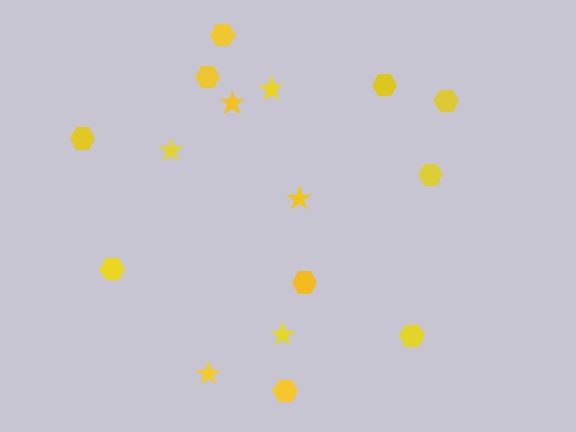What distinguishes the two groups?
There are 2 groups: one group of hexagons (10) and one group of stars (6).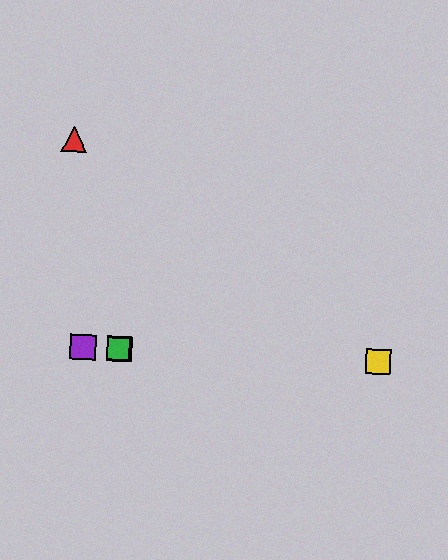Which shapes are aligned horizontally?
The blue square, the green square, the yellow square, the purple square are aligned horizontally.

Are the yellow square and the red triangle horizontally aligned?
No, the yellow square is at y≈362 and the red triangle is at y≈139.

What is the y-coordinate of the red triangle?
The red triangle is at y≈139.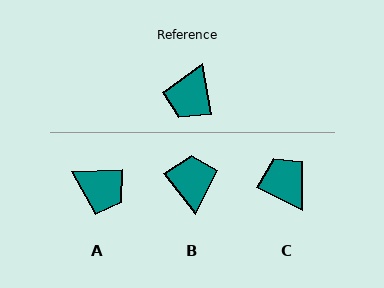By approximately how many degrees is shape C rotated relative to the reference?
Approximately 126 degrees clockwise.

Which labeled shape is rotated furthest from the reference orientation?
B, about 152 degrees away.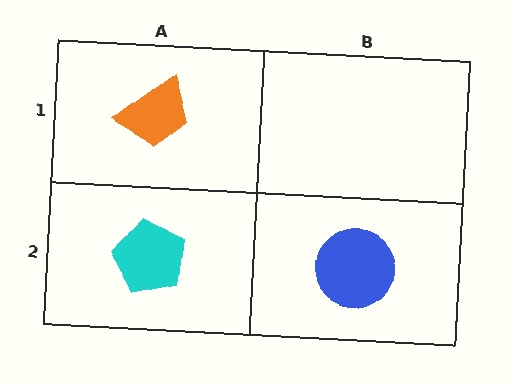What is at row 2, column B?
A blue circle.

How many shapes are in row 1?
1 shape.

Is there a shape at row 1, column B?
No, that cell is empty.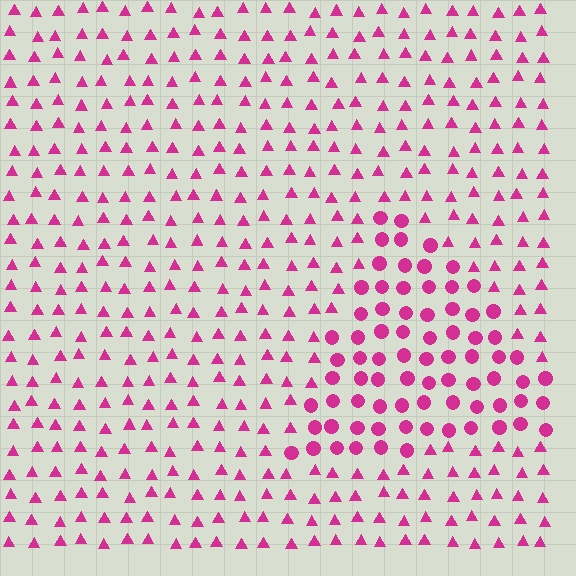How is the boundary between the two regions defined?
The boundary is defined by a change in element shape: circles inside vs. triangles outside. All elements share the same color and spacing.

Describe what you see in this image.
The image is filled with small magenta elements arranged in a uniform grid. A triangle-shaped region contains circles, while the surrounding area contains triangles. The boundary is defined purely by the change in element shape.